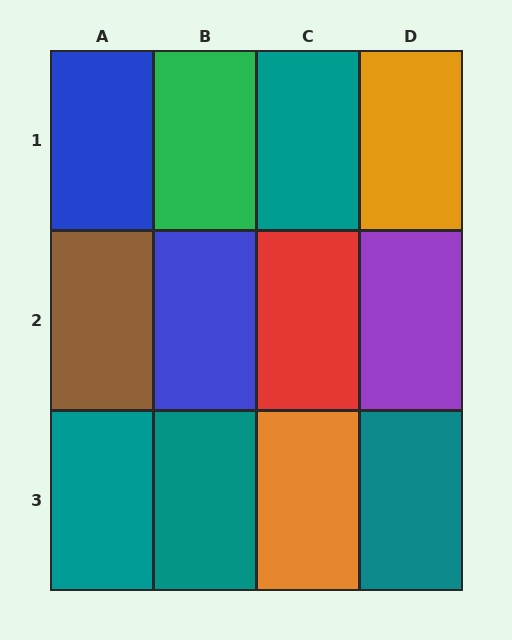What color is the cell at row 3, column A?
Teal.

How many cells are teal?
4 cells are teal.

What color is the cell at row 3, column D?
Teal.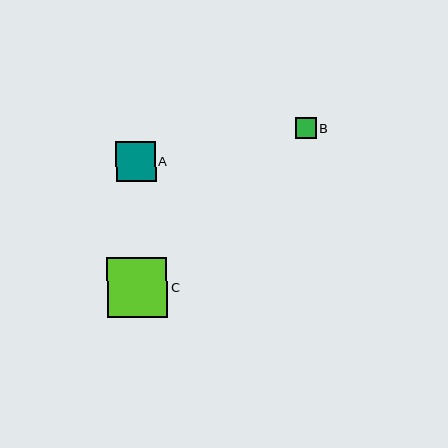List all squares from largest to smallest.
From largest to smallest: C, A, B.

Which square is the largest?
Square C is the largest with a size of approximately 60 pixels.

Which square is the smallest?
Square B is the smallest with a size of approximately 21 pixels.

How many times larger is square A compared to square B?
Square A is approximately 1.9 times the size of square B.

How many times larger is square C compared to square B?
Square C is approximately 2.9 times the size of square B.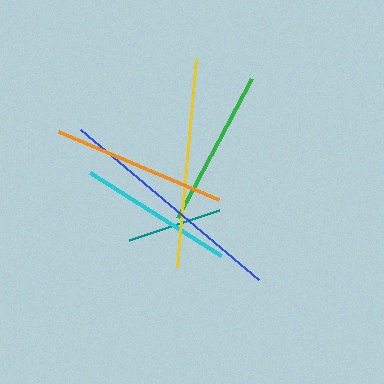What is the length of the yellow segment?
The yellow segment is approximately 210 pixels long.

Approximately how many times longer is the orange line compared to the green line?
The orange line is approximately 1.1 times the length of the green line.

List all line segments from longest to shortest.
From longest to shortest: blue, yellow, orange, green, cyan, teal.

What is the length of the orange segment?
The orange segment is approximately 174 pixels long.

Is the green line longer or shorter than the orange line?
The orange line is longer than the green line.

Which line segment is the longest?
The blue line is the longest at approximately 233 pixels.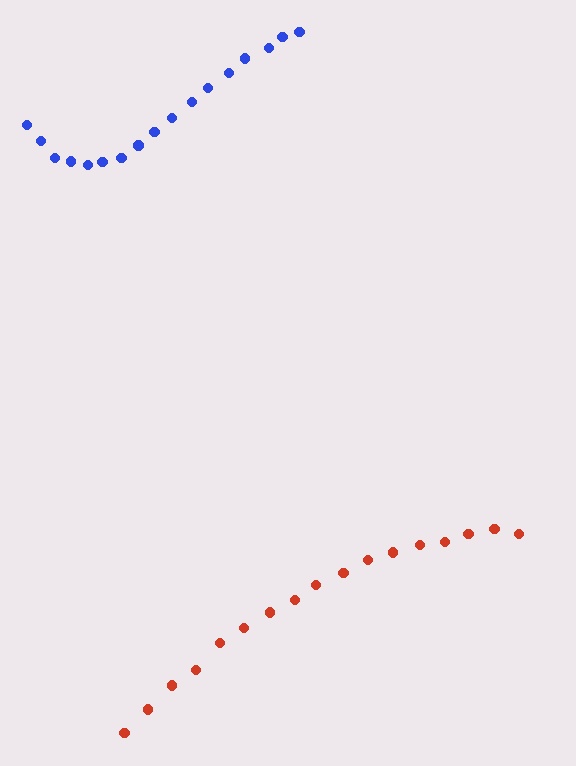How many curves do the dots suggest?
There are 2 distinct paths.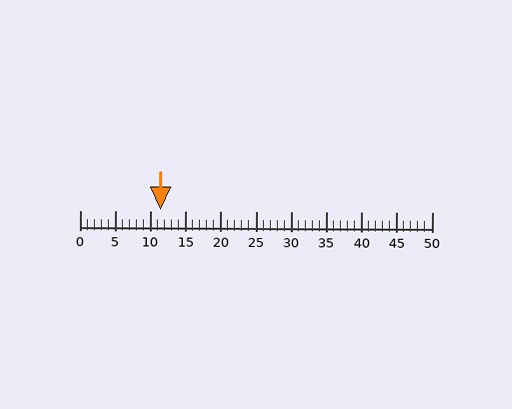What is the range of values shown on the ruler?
The ruler shows values from 0 to 50.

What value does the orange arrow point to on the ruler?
The orange arrow points to approximately 11.